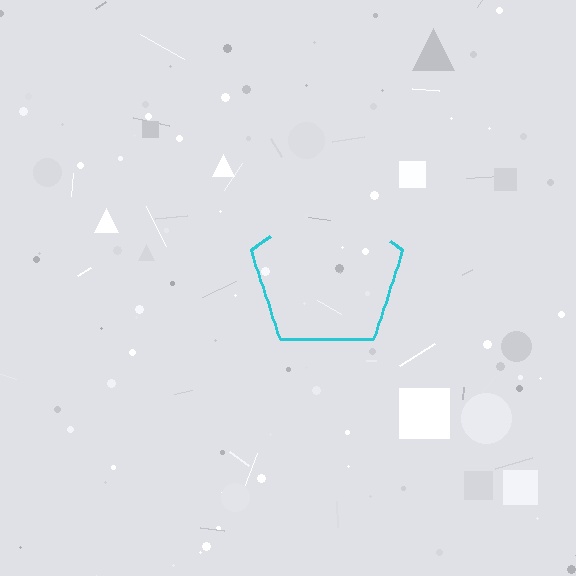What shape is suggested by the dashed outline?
The dashed outline suggests a pentagon.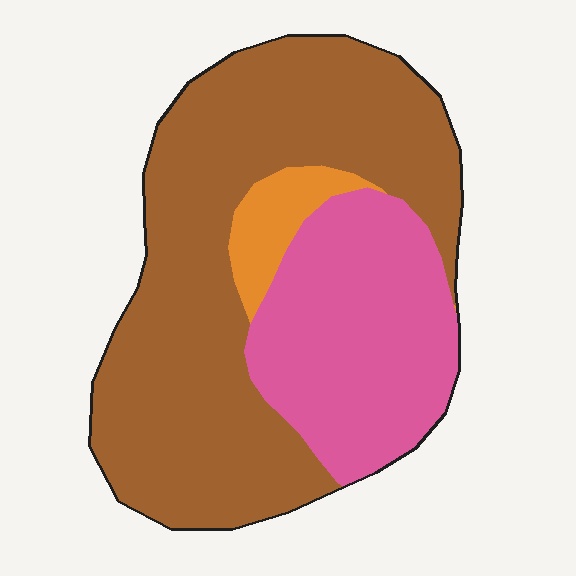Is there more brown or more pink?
Brown.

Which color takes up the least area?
Orange, at roughly 5%.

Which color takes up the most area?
Brown, at roughly 60%.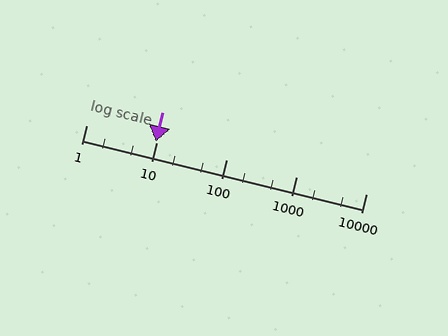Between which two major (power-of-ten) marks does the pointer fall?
The pointer is between 1 and 10.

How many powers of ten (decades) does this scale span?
The scale spans 4 decades, from 1 to 10000.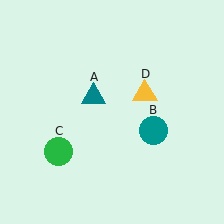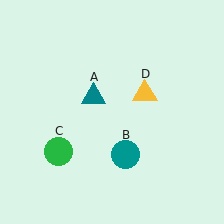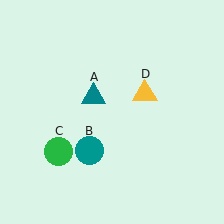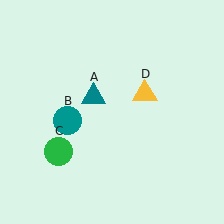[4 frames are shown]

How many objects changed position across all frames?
1 object changed position: teal circle (object B).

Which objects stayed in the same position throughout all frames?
Teal triangle (object A) and green circle (object C) and yellow triangle (object D) remained stationary.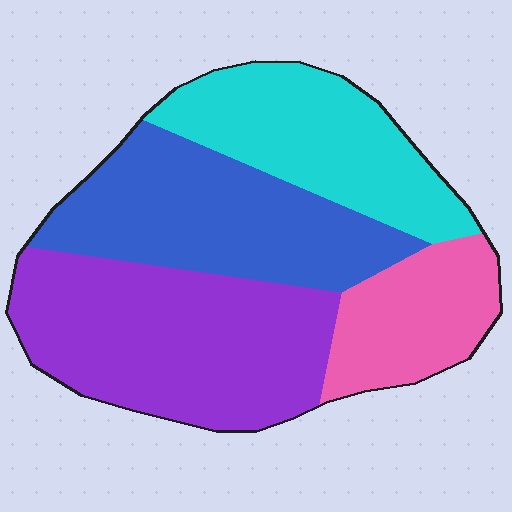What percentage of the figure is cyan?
Cyan takes up less than a quarter of the figure.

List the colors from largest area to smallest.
From largest to smallest: purple, blue, cyan, pink.